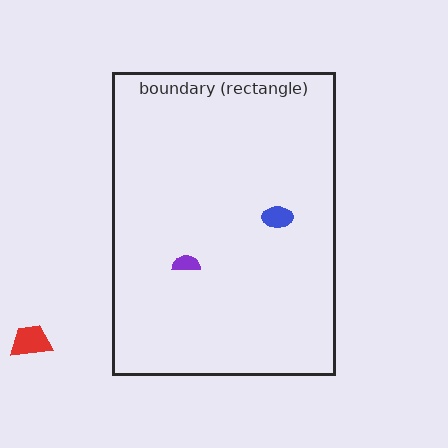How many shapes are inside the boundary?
2 inside, 1 outside.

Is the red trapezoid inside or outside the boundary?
Outside.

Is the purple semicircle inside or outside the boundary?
Inside.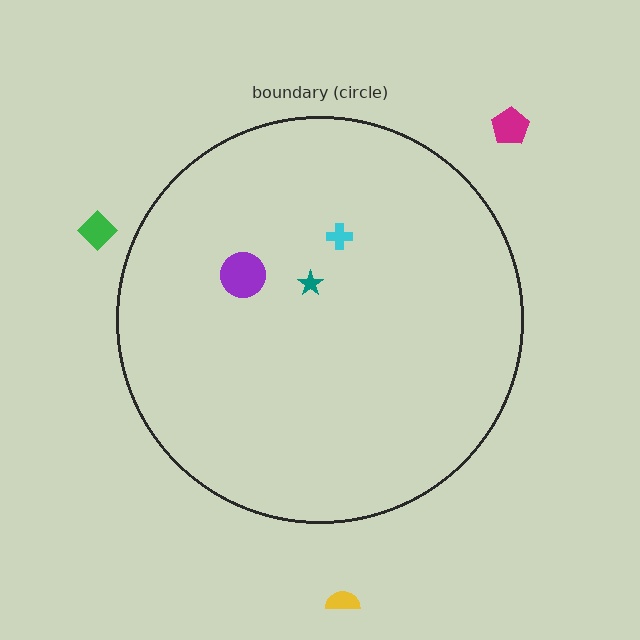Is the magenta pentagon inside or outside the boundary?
Outside.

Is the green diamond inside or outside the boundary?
Outside.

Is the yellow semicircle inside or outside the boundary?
Outside.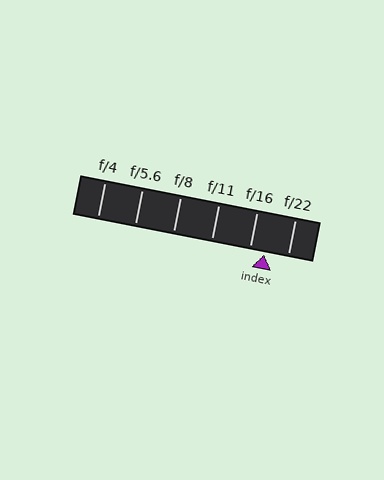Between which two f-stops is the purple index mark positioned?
The index mark is between f/16 and f/22.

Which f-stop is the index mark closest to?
The index mark is closest to f/16.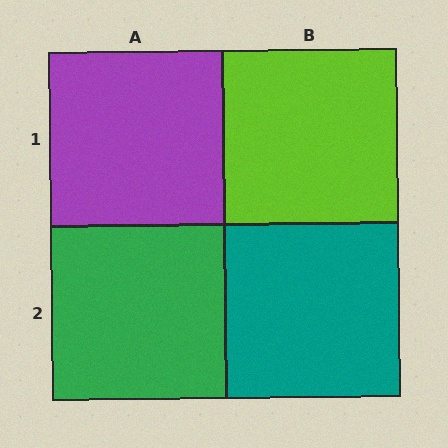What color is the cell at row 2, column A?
Green.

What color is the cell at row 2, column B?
Teal.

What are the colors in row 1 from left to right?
Purple, lime.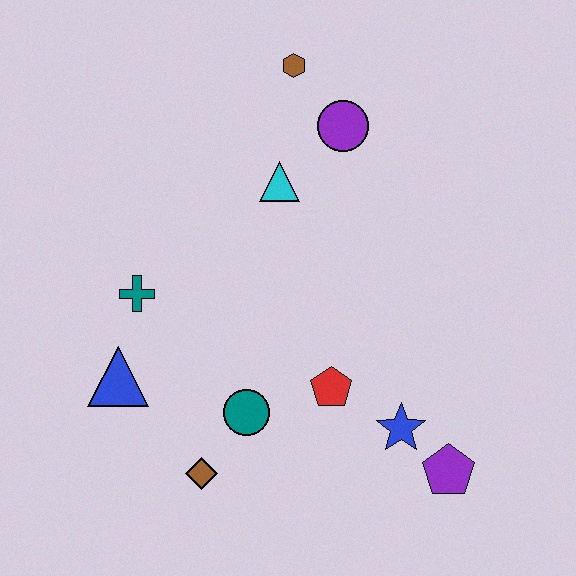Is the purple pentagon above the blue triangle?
No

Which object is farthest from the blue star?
The brown hexagon is farthest from the blue star.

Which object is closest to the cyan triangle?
The purple circle is closest to the cyan triangle.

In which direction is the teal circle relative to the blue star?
The teal circle is to the left of the blue star.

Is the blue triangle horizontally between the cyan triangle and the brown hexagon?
No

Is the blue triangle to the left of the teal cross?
Yes